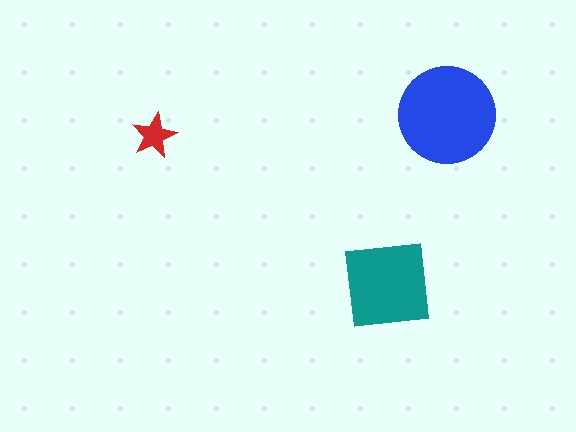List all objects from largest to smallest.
The blue circle, the teal square, the red star.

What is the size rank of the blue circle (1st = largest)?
1st.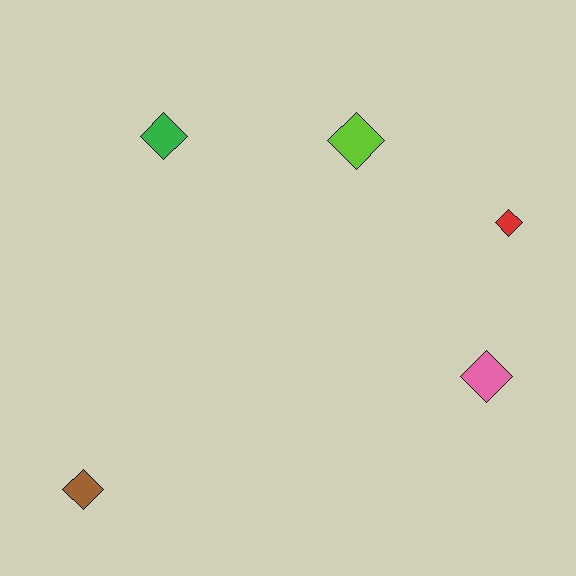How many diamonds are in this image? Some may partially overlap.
There are 5 diamonds.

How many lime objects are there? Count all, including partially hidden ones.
There is 1 lime object.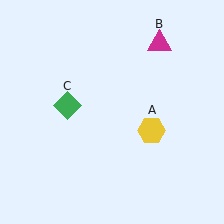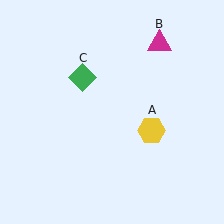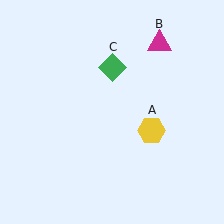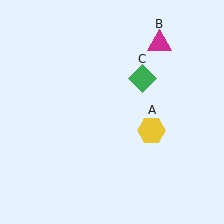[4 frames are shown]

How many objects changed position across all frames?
1 object changed position: green diamond (object C).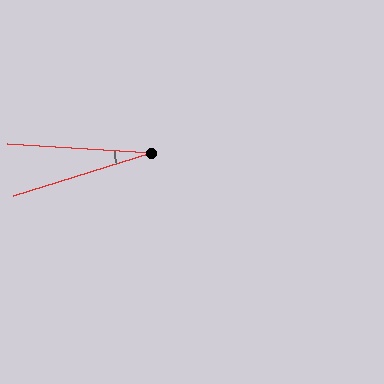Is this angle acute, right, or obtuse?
It is acute.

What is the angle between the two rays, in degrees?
Approximately 21 degrees.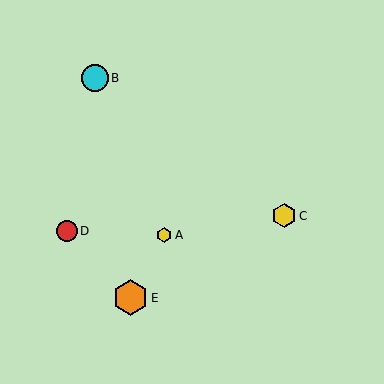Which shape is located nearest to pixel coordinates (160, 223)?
The yellow hexagon (labeled A) at (164, 235) is nearest to that location.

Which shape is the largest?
The orange hexagon (labeled E) is the largest.